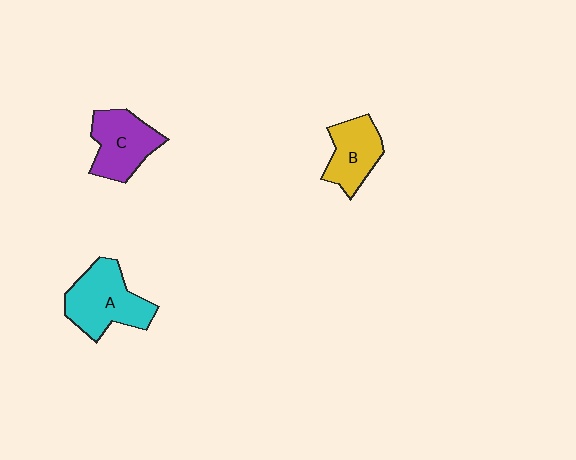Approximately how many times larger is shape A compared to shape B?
Approximately 1.4 times.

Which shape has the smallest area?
Shape B (yellow).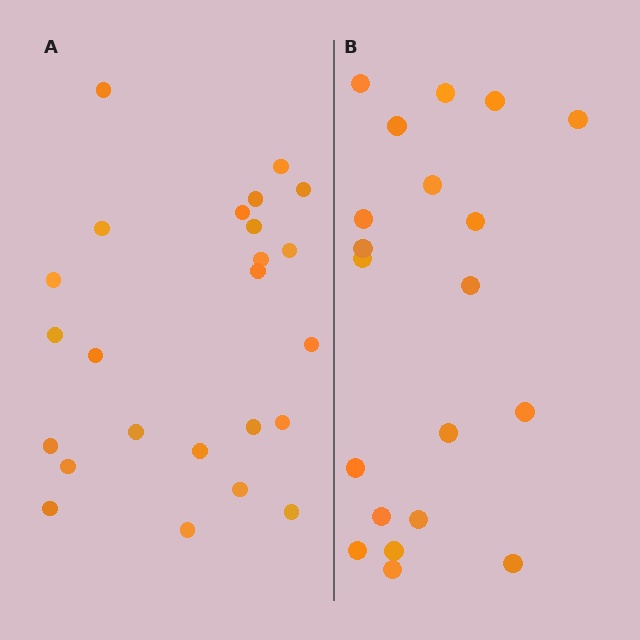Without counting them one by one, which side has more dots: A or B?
Region A (the left region) has more dots.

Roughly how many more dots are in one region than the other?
Region A has about 4 more dots than region B.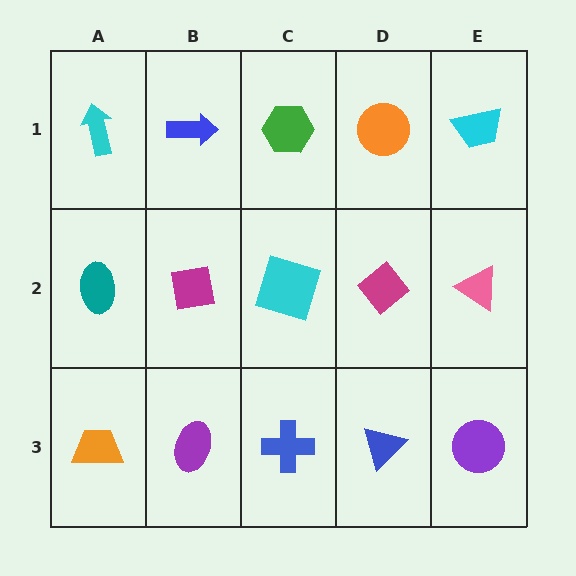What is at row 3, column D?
A blue triangle.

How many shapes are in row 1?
5 shapes.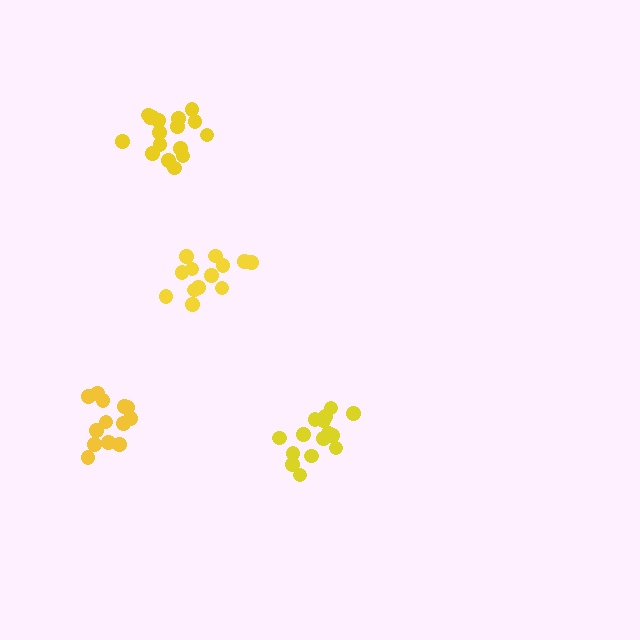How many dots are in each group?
Group 1: 13 dots, Group 2: 15 dots, Group 3: 17 dots, Group 4: 13 dots (58 total).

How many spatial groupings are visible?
There are 4 spatial groupings.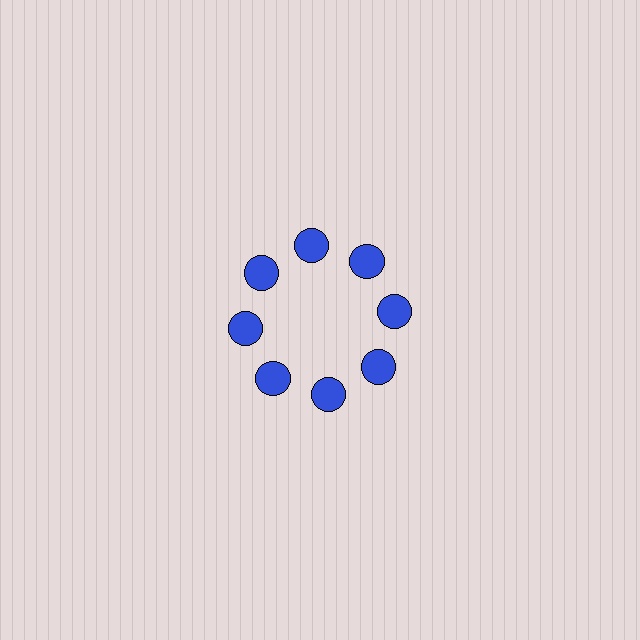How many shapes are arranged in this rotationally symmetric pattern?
There are 8 shapes, arranged in 8 groups of 1.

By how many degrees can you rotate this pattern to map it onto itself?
The pattern maps onto itself every 45 degrees of rotation.